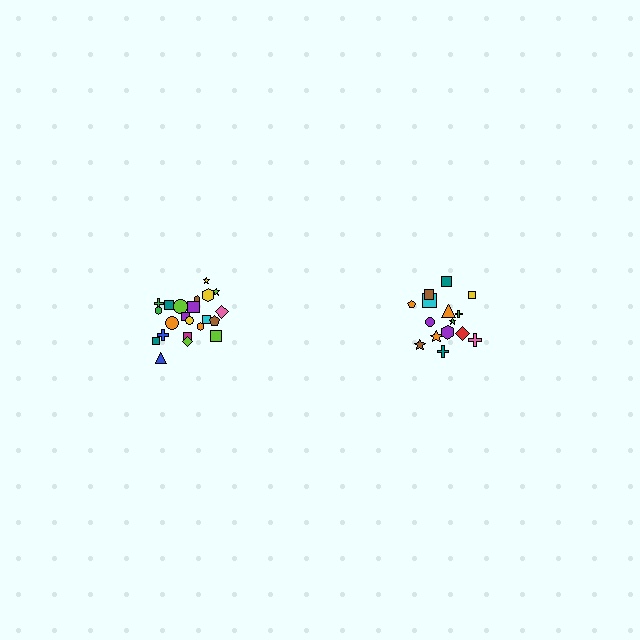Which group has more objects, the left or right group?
The left group.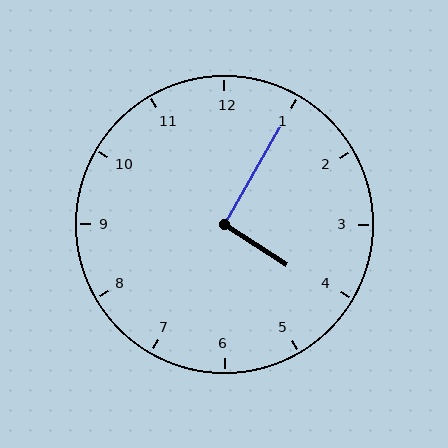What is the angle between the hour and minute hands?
Approximately 92 degrees.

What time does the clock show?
4:05.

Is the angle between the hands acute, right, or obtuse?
It is right.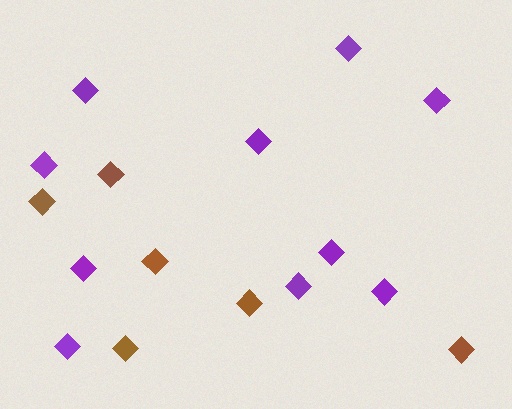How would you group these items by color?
There are 2 groups: one group of purple diamonds (10) and one group of brown diamonds (6).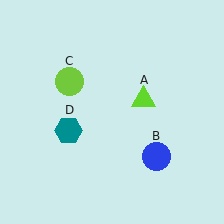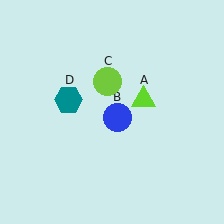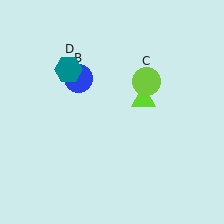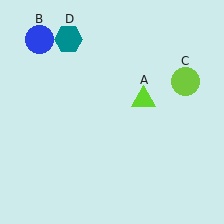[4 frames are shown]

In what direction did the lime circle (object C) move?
The lime circle (object C) moved right.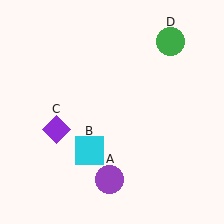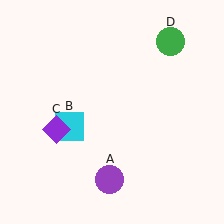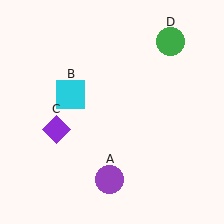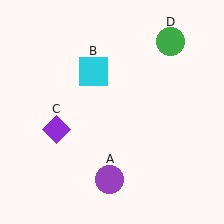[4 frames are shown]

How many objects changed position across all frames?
1 object changed position: cyan square (object B).